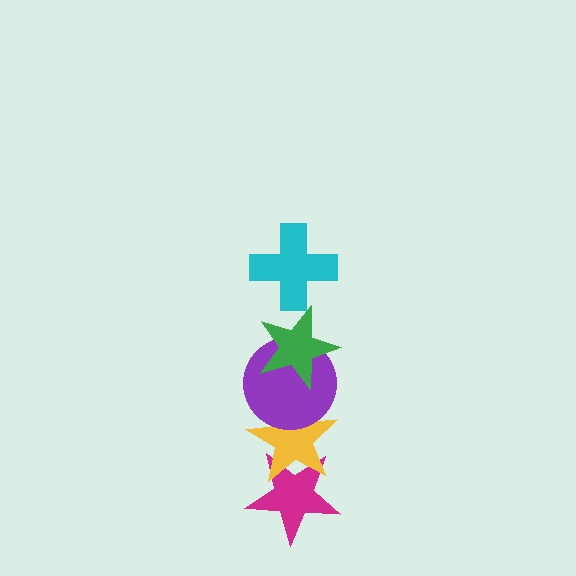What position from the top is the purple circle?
The purple circle is 3rd from the top.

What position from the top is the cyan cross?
The cyan cross is 1st from the top.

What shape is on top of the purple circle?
The green star is on top of the purple circle.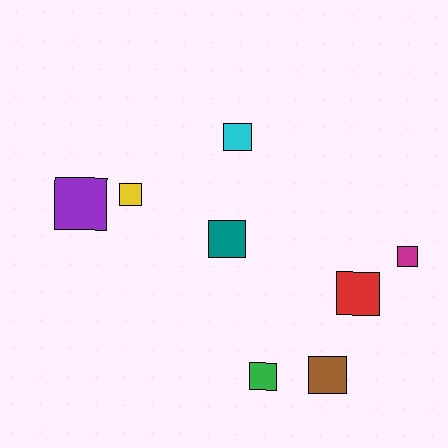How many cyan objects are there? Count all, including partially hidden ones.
There is 1 cyan object.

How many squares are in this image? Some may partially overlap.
There are 8 squares.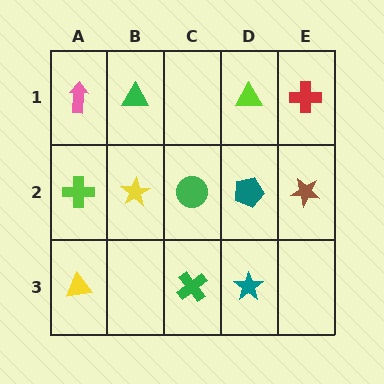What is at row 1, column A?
A pink arrow.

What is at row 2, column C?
A green circle.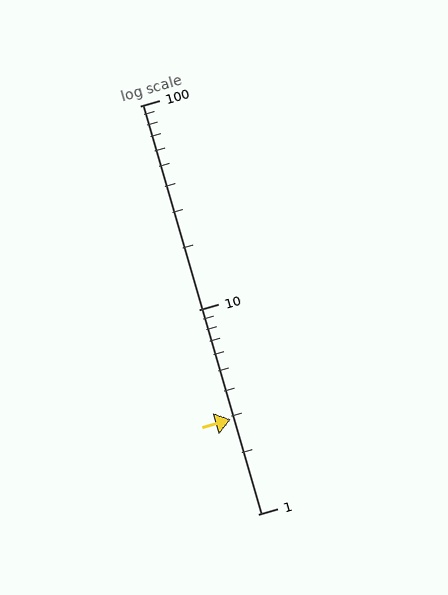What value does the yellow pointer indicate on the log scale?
The pointer indicates approximately 2.9.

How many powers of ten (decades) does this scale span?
The scale spans 2 decades, from 1 to 100.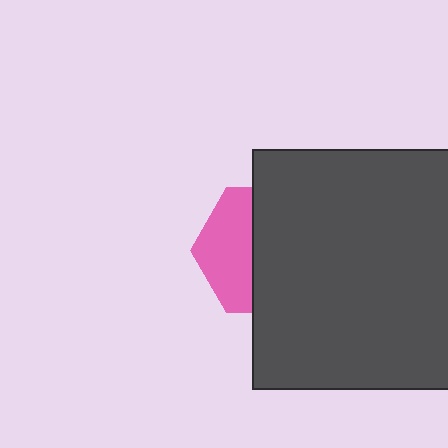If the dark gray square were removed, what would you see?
You would see the complete pink hexagon.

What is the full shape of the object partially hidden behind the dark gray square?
The partially hidden object is a pink hexagon.